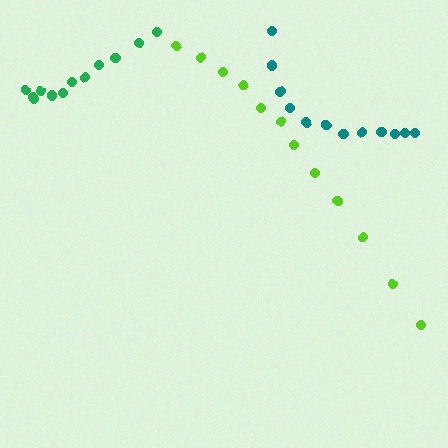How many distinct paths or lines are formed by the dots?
There are 3 distinct paths.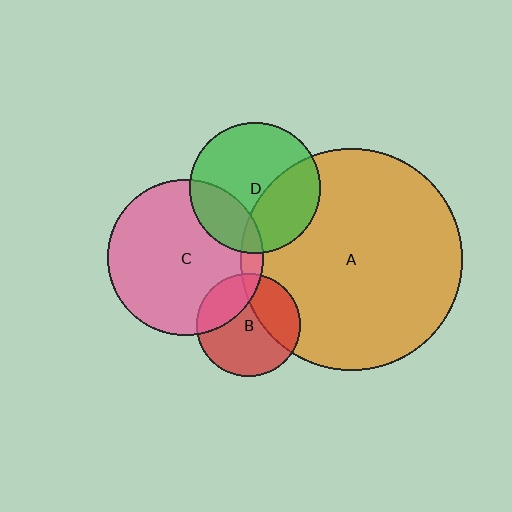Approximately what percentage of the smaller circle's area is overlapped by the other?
Approximately 5%.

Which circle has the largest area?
Circle A (orange).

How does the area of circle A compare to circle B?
Approximately 4.5 times.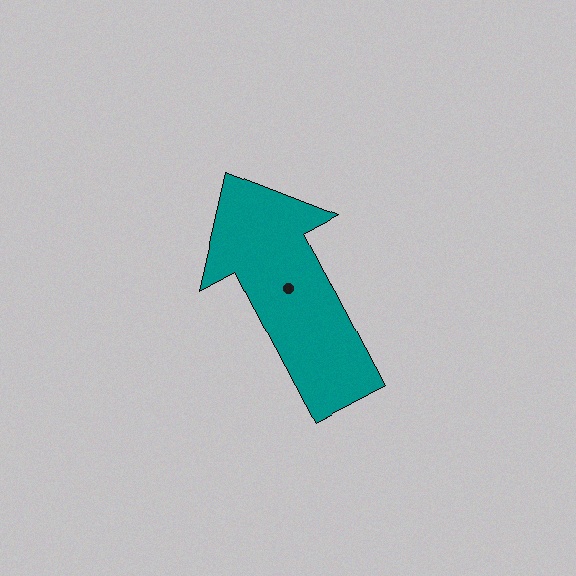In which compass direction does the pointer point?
Northwest.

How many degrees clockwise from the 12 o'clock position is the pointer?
Approximately 332 degrees.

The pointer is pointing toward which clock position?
Roughly 11 o'clock.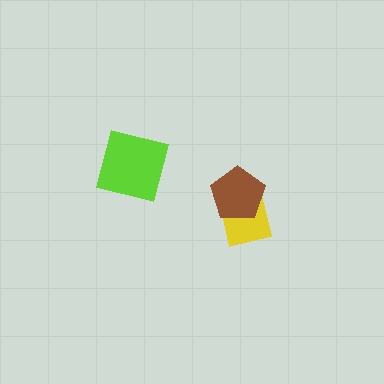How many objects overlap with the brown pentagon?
1 object overlaps with the brown pentagon.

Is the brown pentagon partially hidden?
No, no other shape covers it.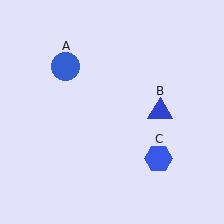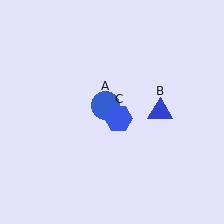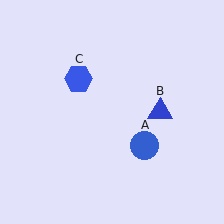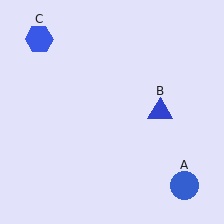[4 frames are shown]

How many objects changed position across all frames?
2 objects changed position: blue circle (object A), blue hexagon (object C).